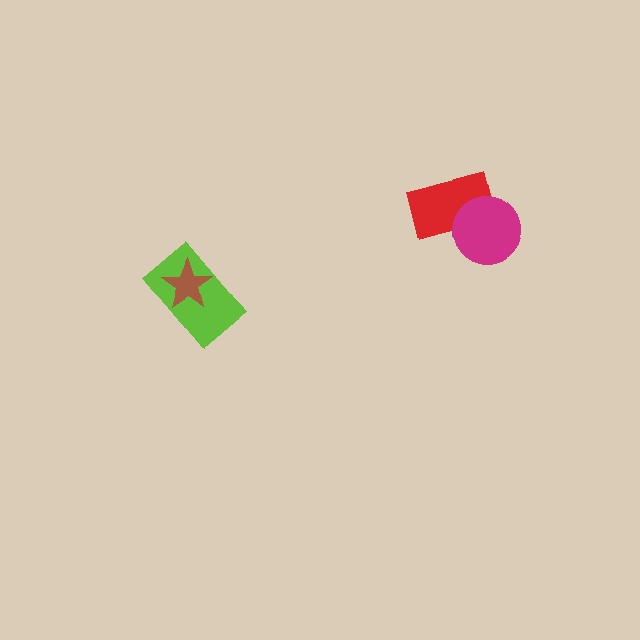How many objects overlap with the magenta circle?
1 object overlaps with the magenta circle.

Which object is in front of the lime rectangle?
The brown star is in front of the lime rectangle.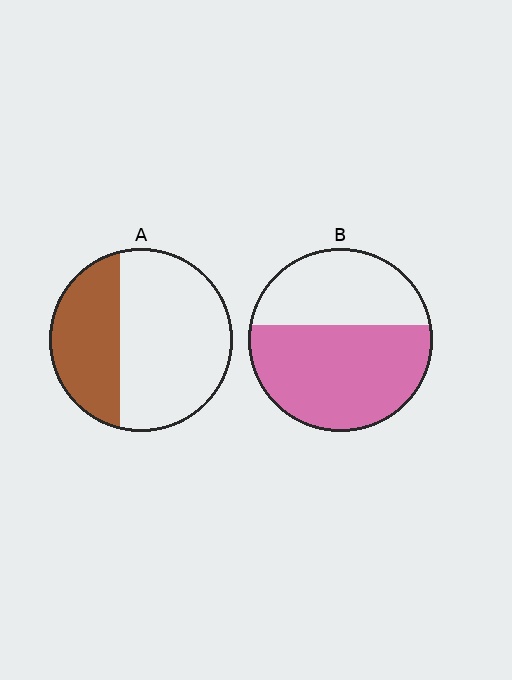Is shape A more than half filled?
No.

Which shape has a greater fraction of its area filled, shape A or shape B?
Shape B.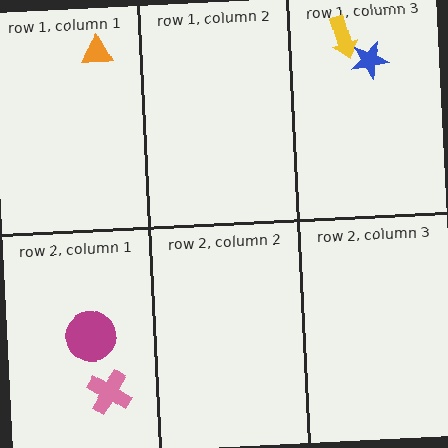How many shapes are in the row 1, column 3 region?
2.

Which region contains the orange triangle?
The row 1, column 1 region.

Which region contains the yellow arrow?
The row 1, column 3 region.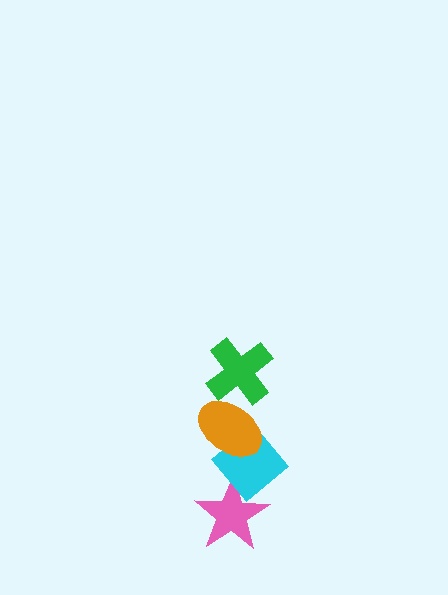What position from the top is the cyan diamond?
The cyan diamond is 3rd from the top.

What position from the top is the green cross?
The green cross is 1st from the top.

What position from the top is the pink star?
The pink star is 4th from the top.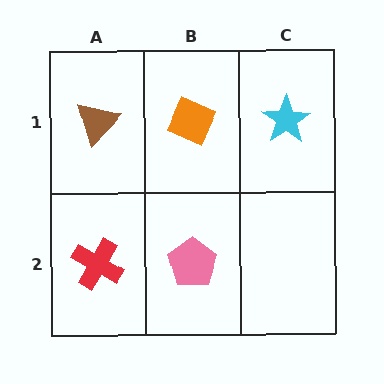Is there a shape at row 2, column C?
No, that cell is empty.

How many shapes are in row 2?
2 shapes.